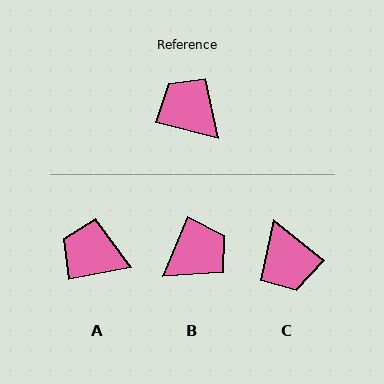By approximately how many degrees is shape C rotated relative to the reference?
Approximately 156 degrees counter-clockwise.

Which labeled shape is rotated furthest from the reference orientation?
C, about 156 degrees away.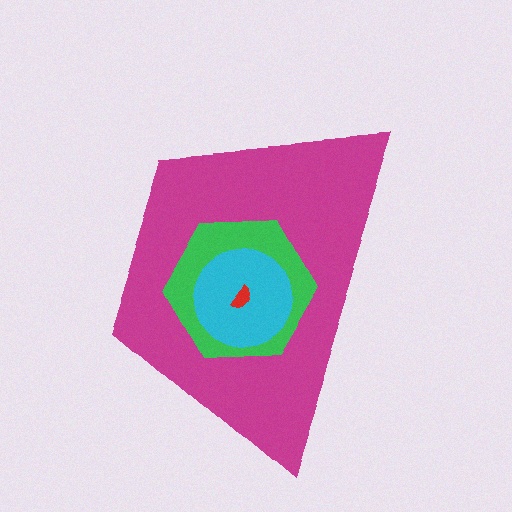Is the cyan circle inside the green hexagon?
Yes.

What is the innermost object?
The red semicircle.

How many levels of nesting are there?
4.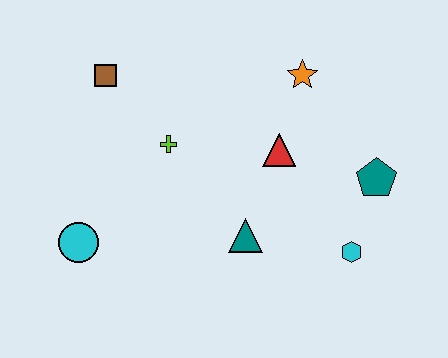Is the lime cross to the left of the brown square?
No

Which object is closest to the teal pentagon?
The cyan hexagon is closest to the teal pentagon.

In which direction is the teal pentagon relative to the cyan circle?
The teal pentagon is to the right of the cyan circle.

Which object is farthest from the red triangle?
The cyan circle is farthest from the red triangle.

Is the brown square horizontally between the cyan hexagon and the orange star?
No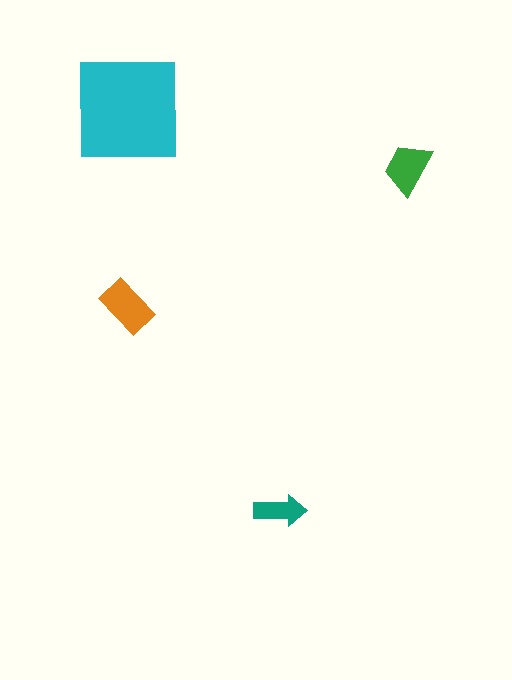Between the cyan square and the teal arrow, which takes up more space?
The cyan square.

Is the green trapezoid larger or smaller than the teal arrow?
Larger.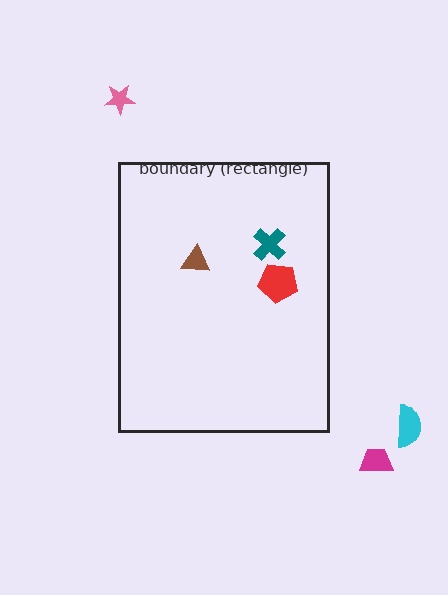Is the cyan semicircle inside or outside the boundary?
Outside.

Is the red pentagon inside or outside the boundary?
Inside.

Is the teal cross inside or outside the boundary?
Inside.